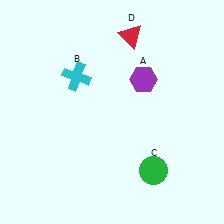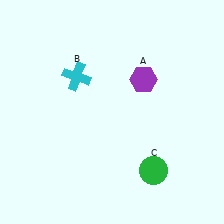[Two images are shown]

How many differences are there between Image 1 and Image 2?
There is 1 difference between the two images.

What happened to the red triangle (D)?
The red triangle (D) was removed in Image 2. It was in the top-right area of Image 1.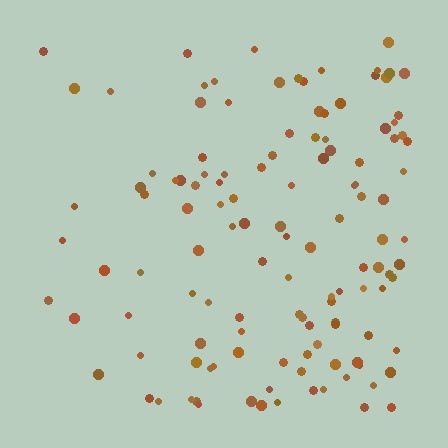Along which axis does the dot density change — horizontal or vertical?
Horizontal.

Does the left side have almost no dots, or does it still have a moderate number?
Still a moderate number, just noticeably fewer than the right.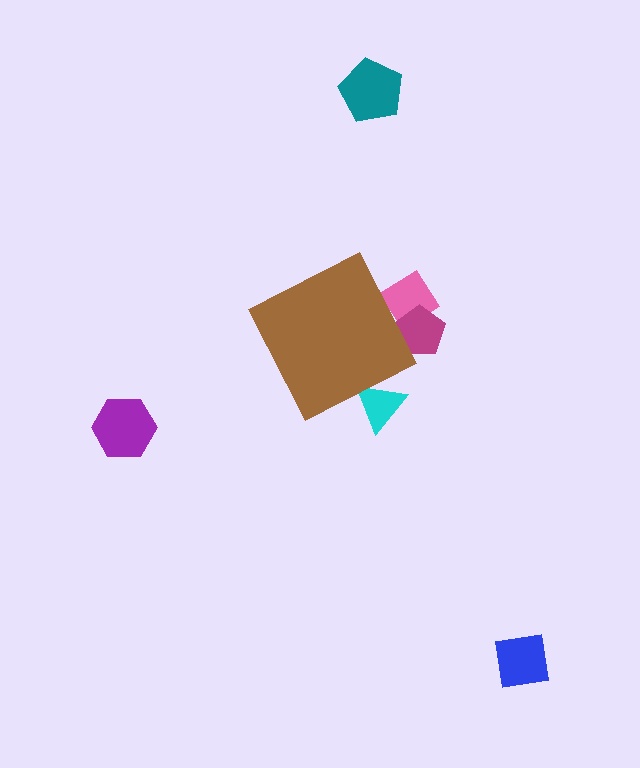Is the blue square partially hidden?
No, the blue square is fully visible.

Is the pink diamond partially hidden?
Yes, the pink diamond is partially hidden behind the brown diamond.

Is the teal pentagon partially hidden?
No, the teal pentagon is fully visible.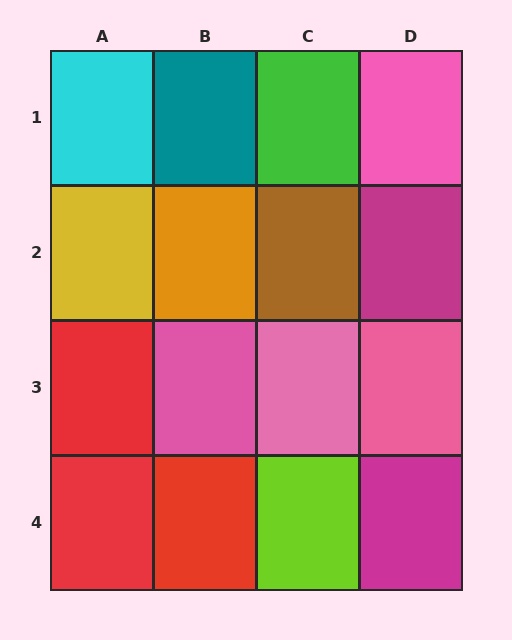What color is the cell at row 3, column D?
Pink.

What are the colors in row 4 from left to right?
Red, red, lime, magenta.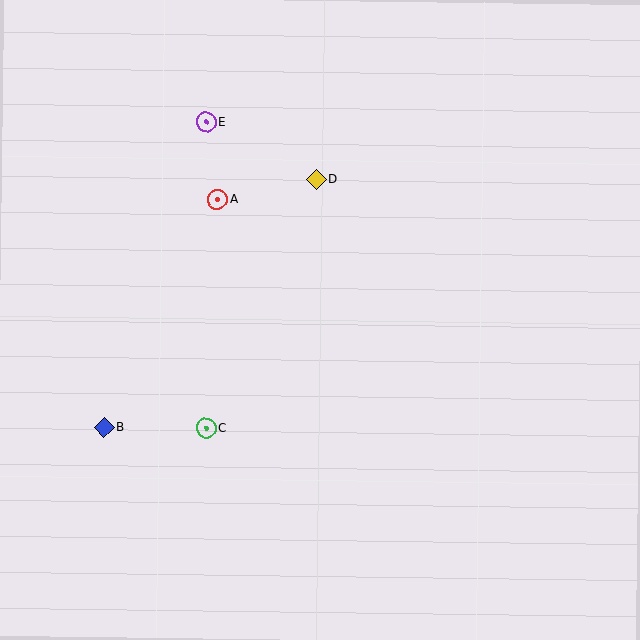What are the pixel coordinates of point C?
Point C is at (206, 428).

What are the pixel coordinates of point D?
Point D is at (316, 179).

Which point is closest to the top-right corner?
Point D is closest to the top-right corner.